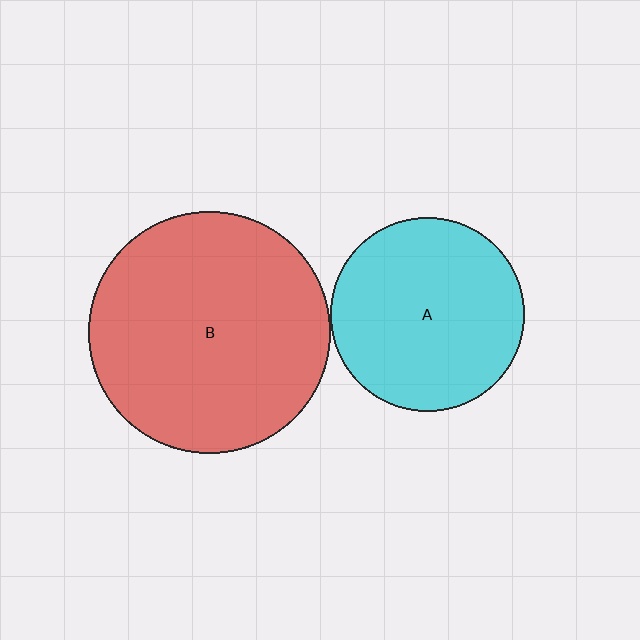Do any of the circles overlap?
No, none of the circles overlap.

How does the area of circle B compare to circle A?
Approximately 1.6 times.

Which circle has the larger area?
Circle B (red).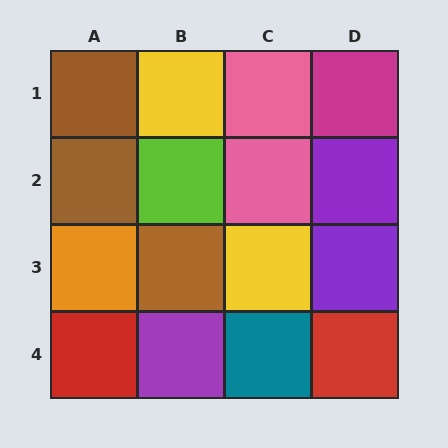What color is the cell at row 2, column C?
Pink.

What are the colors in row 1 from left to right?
Brown, yellow, pink, magenta.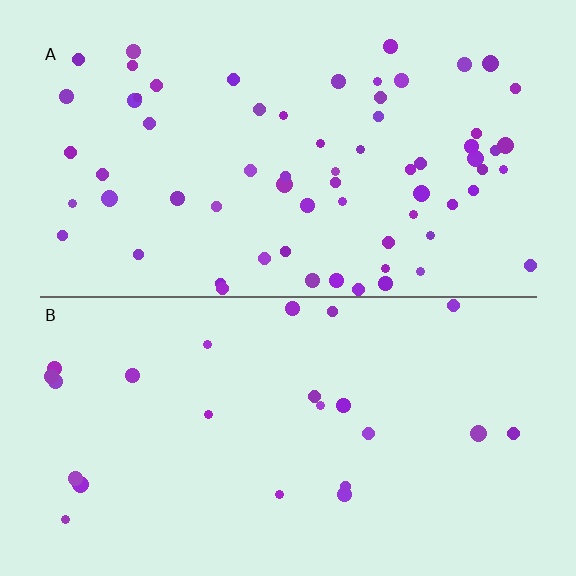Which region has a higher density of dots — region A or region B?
A (the top).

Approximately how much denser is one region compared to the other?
Approximately 2.8× — region A over region B.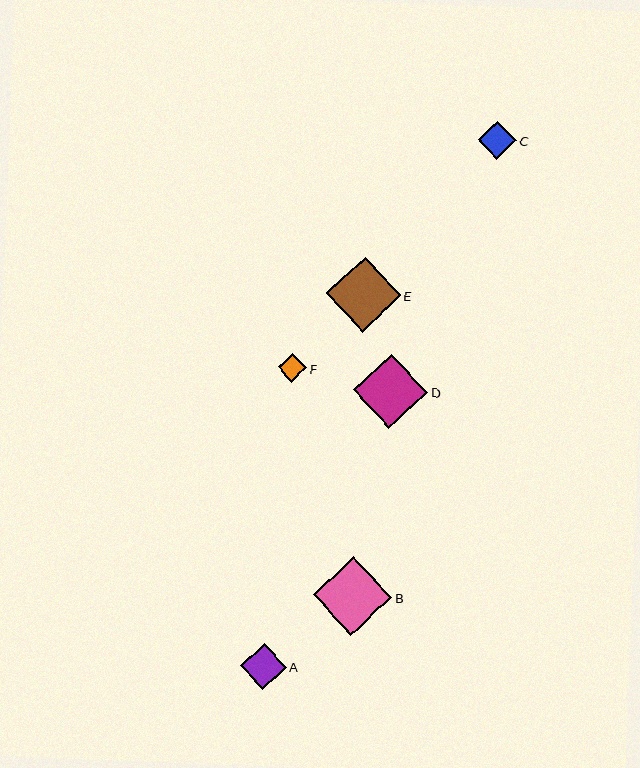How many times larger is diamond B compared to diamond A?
Diamond B is approximately 1.7 times the size of diamond A.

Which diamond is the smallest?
Diamond F is the smallest with a size of approximately 29 pixels.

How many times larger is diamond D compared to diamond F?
Diamond D is approximately 2.6 times the size of diamond F.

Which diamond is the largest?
Diamond B is the largest with a size of approximately 78 pixels.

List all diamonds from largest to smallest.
From largest to smallest: B, E, D, A, C, F.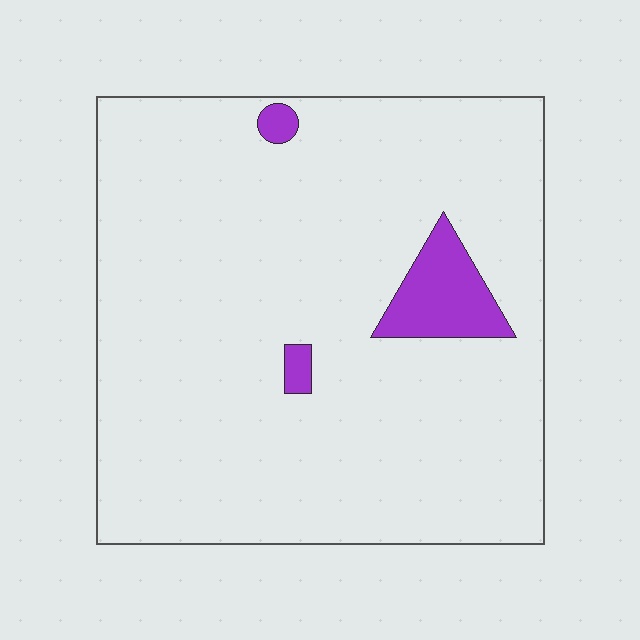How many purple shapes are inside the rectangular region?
3.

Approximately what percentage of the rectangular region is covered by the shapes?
Approximately 5%.